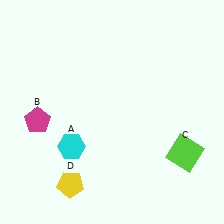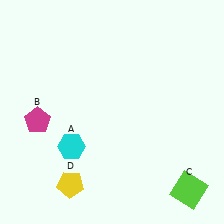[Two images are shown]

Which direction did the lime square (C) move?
The lime square (C) moved down.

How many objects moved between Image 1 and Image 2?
1 object moved between the two images.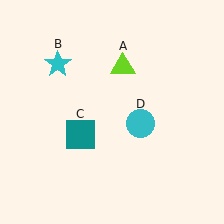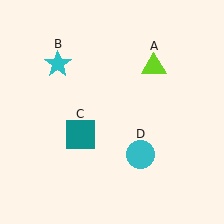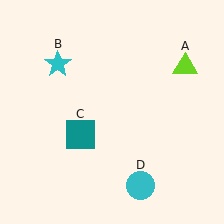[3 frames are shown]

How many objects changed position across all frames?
2 objects changed position: lime triangle (object A), cyan circle (object D).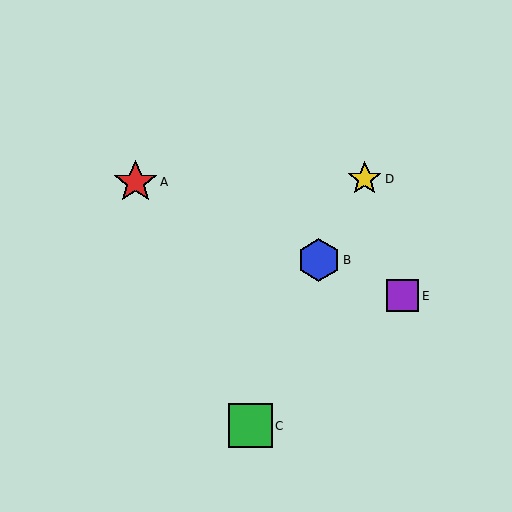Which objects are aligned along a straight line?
Objects A, B, E are aligned along a straight line.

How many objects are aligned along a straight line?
3 objects (A, B, E) are aligned along a straight line.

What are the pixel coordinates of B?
Object B is at (319, 260).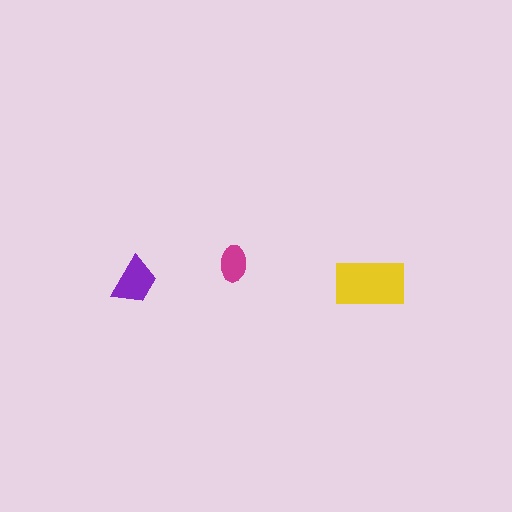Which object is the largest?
The yellow rectangle.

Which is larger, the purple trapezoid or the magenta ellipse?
The purple trapezoid.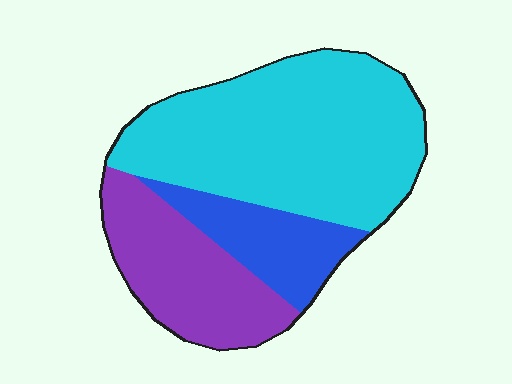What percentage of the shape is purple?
Purple covers roughly 25% of the shape.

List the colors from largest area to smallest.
From largest to smallest: cyan, purple, blue.